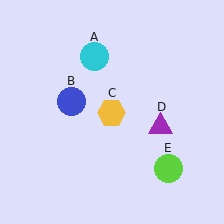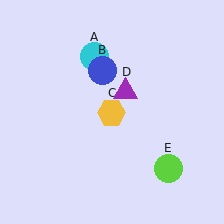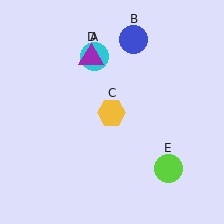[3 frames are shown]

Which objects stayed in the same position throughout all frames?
Cyan circle (object A) and yellow hexagon (object C) and lime circle (object E) remained stationary.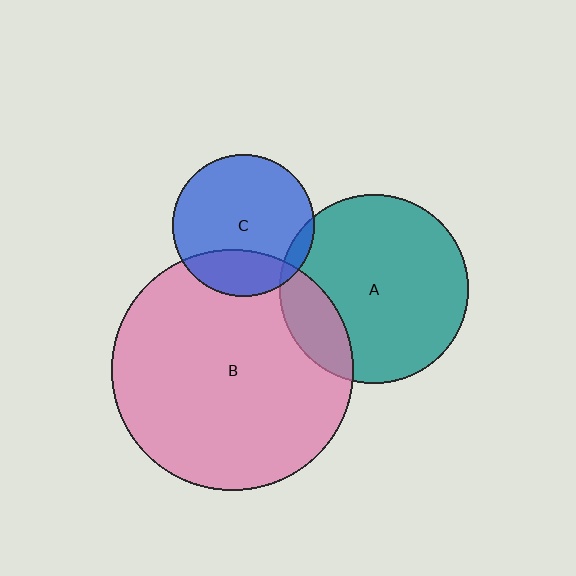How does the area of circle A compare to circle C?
Approximately 1.8 times.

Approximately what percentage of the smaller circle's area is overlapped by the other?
Approximately 5%.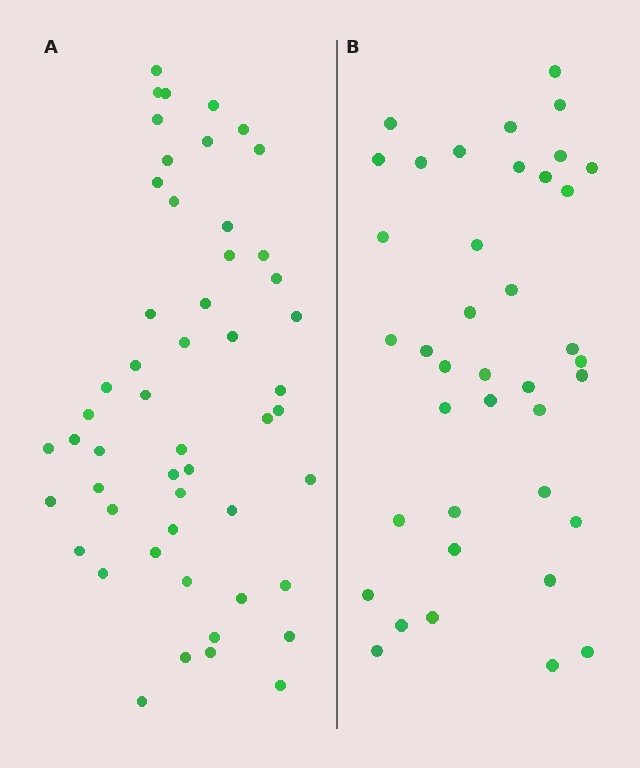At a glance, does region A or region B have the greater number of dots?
Region A (the left region) has more dots.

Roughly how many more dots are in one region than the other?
Region A has approximately 15 more dots than region B.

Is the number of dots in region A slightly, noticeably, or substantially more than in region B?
Region A has noticeably more, but not dramatically so. The ratio is roughly 1.3 to 1.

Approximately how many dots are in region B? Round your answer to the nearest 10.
About 40 dots. (The exact count is 39, which rounds to 40.)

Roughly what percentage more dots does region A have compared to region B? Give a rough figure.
About 35% more.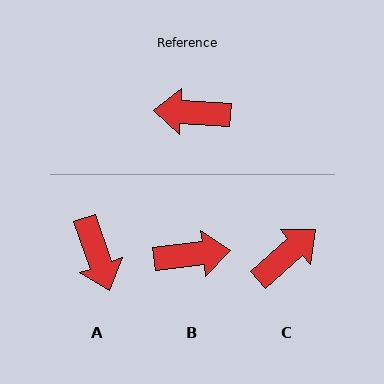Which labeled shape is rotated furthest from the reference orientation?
B, about 171 degrees away.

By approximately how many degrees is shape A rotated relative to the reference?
Approximately 112 degrees counter-clockwise.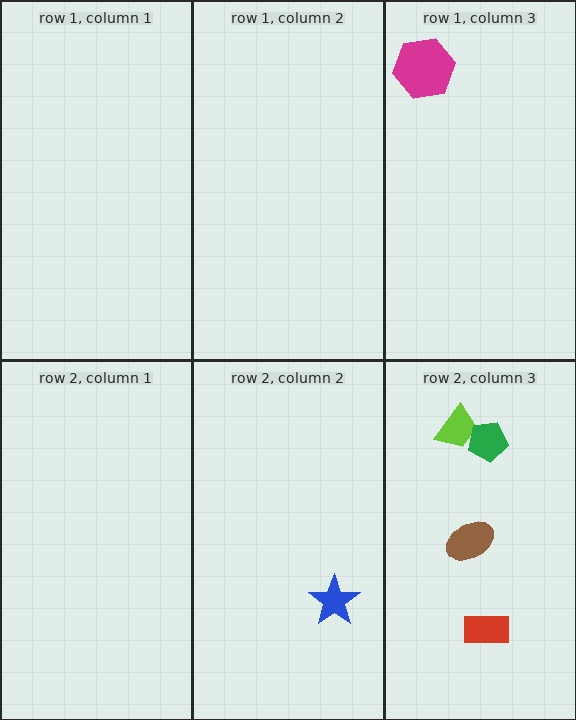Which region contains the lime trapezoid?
The row 2, column 3 region.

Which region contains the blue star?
The row 2, column 2 region.